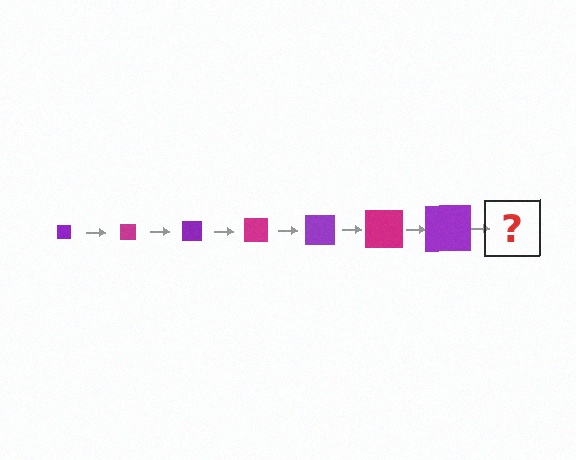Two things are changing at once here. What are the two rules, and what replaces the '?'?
The two rules are that the square grows larger each step and the color cycles through purple and magenta. The '?' should be a magenta square, larger than the previous one.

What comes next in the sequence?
The next element should be a magenta square, larger than the previous one.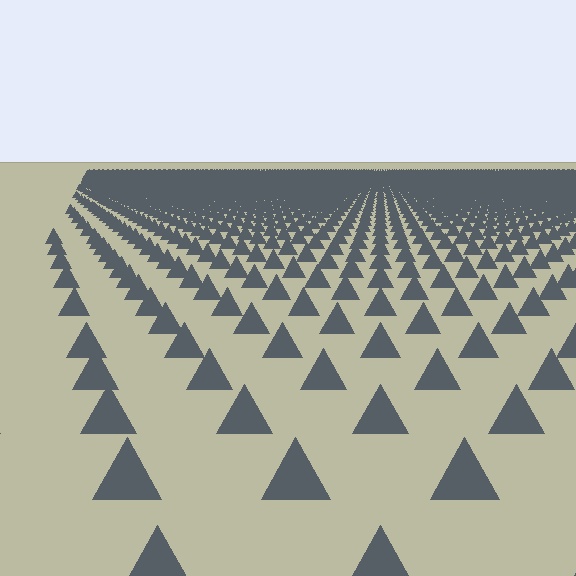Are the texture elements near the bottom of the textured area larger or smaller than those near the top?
Larger. Near the bottom, elements are closer to the viewer and appear at a bigger on-screen size.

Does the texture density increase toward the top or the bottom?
Density increases toward the top.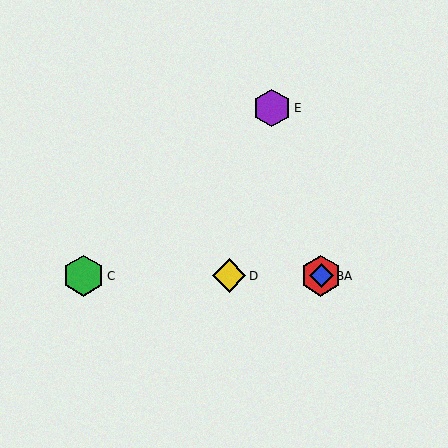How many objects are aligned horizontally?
4 objects (A, B, C, D) are aligned horizontally.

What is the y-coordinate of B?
Object B is at y≈276.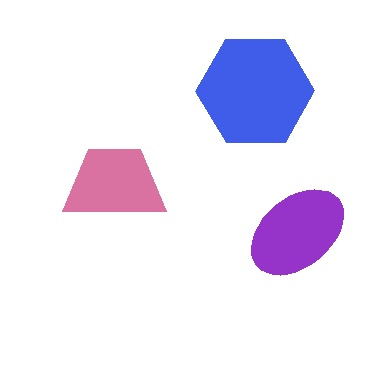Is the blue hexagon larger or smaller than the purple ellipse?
Larger.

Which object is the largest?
The blue hexagon.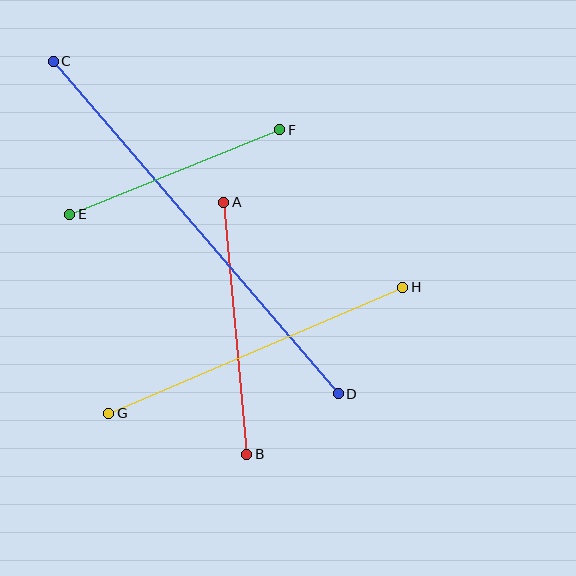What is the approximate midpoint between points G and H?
The midpoint is at approximately (256, 350) pixels.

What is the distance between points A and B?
The distance is approximately 253 pixels.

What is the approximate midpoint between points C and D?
The midpoint is at approximately (196, 228) pixels.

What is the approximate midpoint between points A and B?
The midpoint is at approximately (235, 328) pixels.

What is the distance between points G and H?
The distance is approximately 320 pixels.